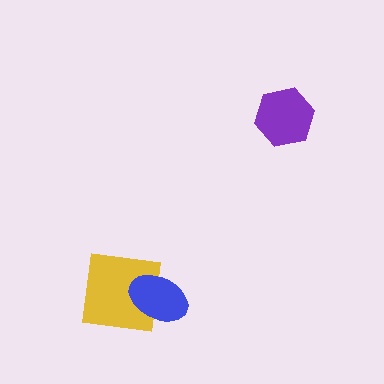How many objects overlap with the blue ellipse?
1 object overlaps with the blue ellipse.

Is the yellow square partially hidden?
Yes, it is partially covered by another shape.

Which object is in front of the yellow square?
The blue ellipse is in front of the yellow square.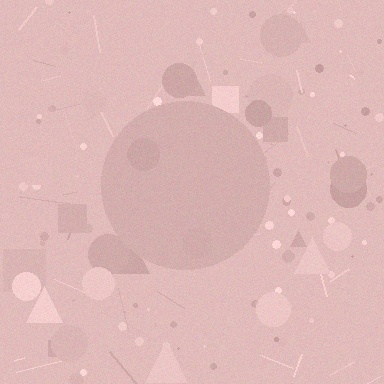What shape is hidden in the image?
A circle is hidden in the image.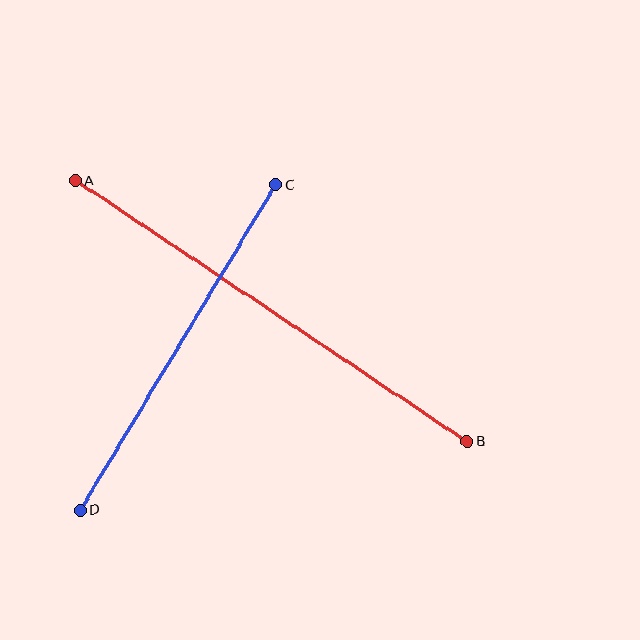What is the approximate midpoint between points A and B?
The midpoint is at approximately (271, 311) pixels.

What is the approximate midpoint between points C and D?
The midpoint is at approximately (178, 347) pixels.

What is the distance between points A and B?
The distance is approximately 471 pixels.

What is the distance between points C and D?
The distance is approximately 380 pixels.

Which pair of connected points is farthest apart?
Points A and B are farthest apart.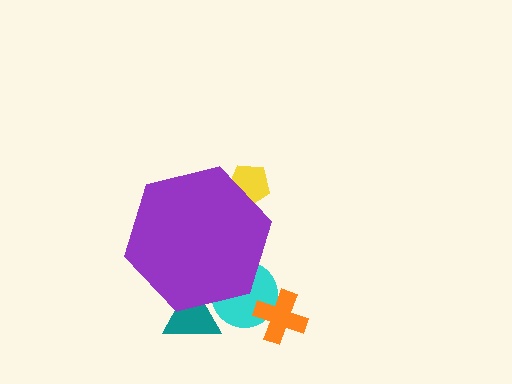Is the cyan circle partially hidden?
Yes, the cyan circle is partially hidden behind the purple hexagon.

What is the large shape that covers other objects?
A purple hexagon.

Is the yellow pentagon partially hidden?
Yes, the yellow pentagon is partially hidden behind the purple hexagon.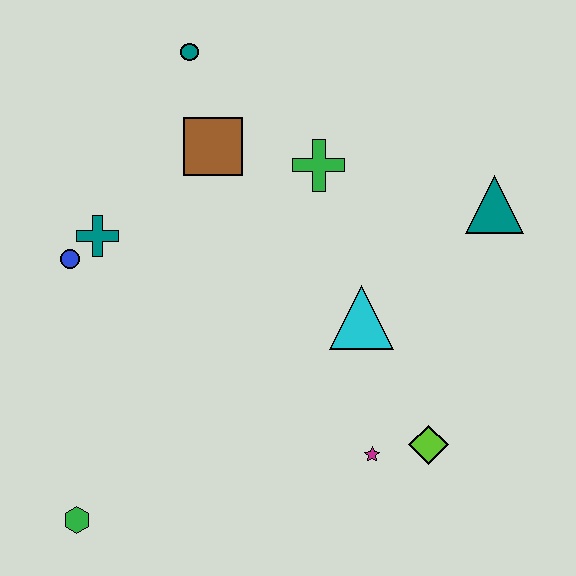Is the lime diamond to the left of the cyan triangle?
No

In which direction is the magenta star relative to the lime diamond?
The magenta star is to the left of the lime diamond.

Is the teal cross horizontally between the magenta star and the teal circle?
No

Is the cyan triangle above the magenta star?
Yes